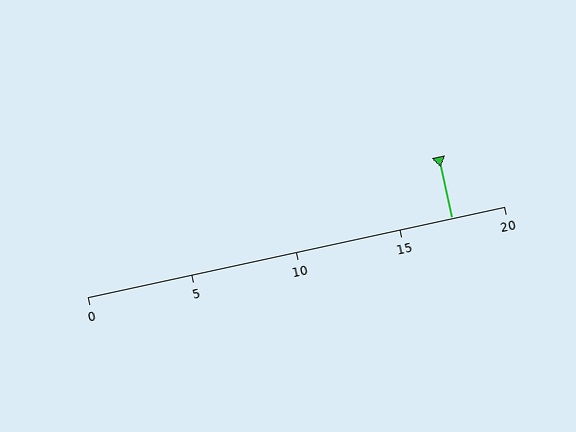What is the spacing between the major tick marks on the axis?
The major ticks are spaced 5 apart.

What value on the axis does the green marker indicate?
The marker indicates approximately 17.5.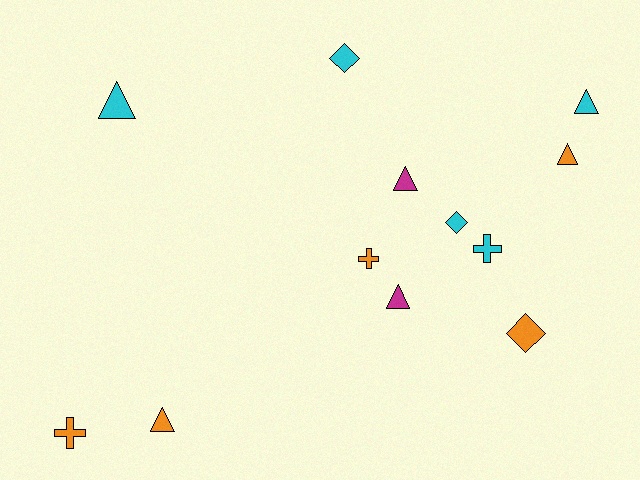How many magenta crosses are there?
There are no magenta crosses.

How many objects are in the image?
There are 12 objects.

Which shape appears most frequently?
Triangle, with 6 objects.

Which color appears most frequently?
Cyan, with 5 objects.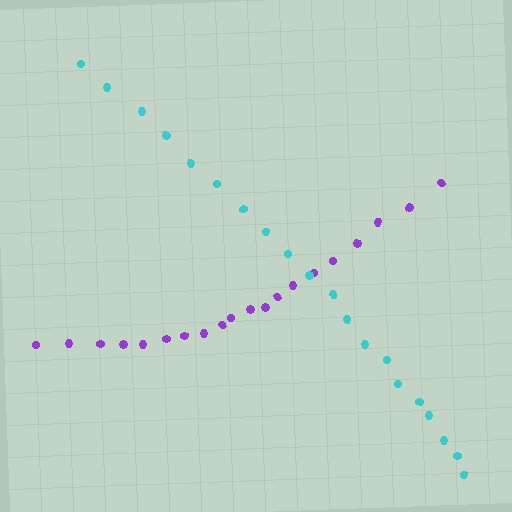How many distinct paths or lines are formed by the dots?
There are 2 distinct paths.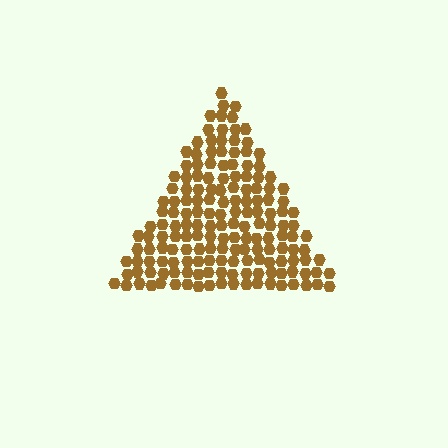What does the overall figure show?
The overall figure shows a triangle.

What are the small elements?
The small elements are hexagons.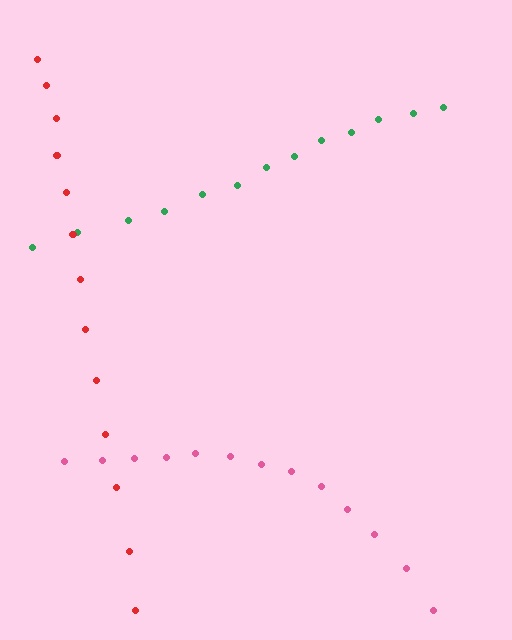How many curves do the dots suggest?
There are 3 distinct paths.